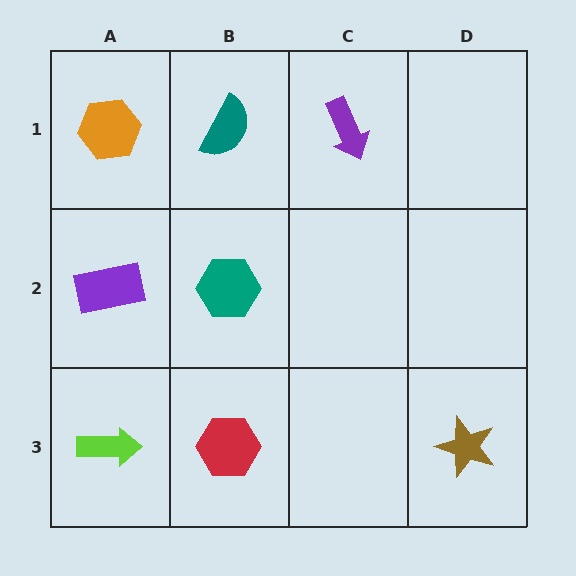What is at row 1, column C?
A purple arrow.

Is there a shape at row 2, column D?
No, that cell is empty.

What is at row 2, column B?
A teal hexagon.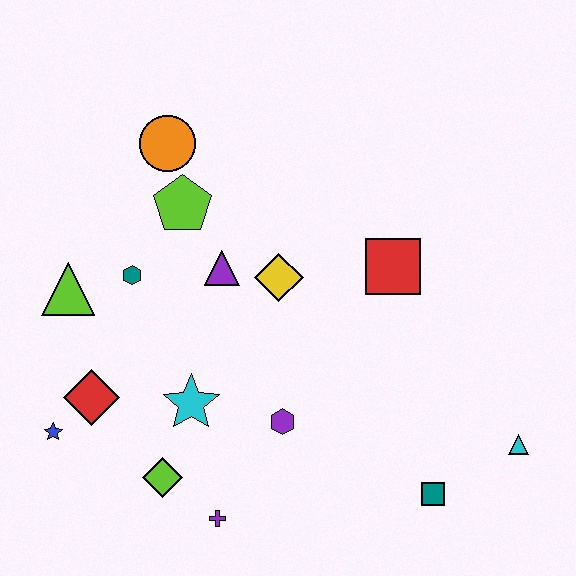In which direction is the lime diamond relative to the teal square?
The lime diamond is to the left of the teal square.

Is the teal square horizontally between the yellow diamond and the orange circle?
No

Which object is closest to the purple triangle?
The yellow diamond is closest to the purple triangle.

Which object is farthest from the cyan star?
The cyan triangle is farthest from the cyan star.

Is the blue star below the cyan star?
Yes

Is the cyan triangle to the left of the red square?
No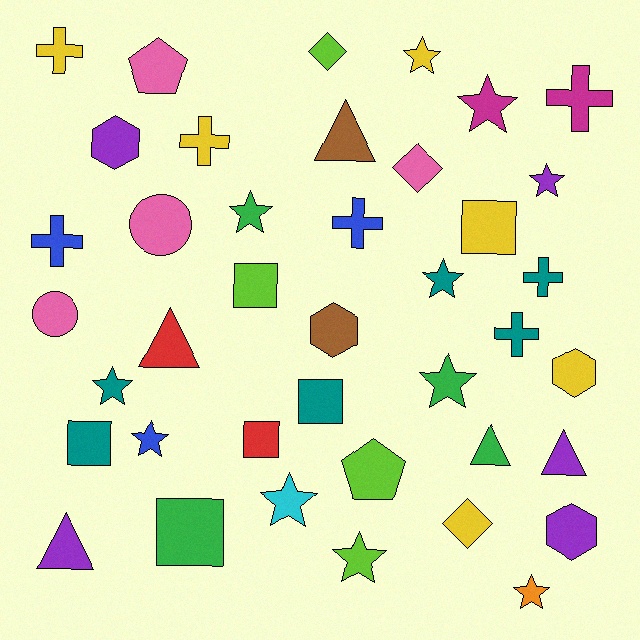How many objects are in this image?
There are 40 objects.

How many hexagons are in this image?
There are 4 hexagons.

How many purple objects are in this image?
There are 5 purple objects.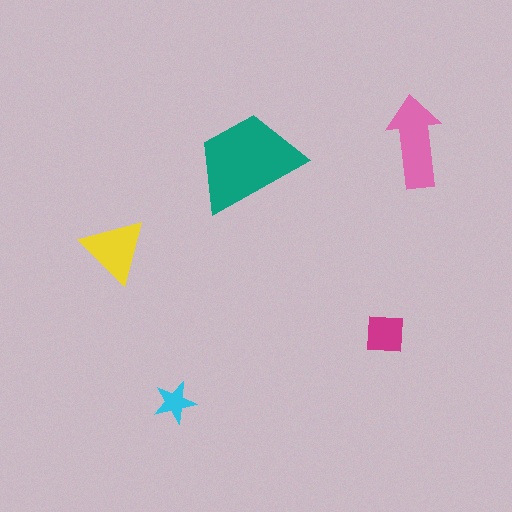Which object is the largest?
The teal trapezoid.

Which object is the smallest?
The cyan star.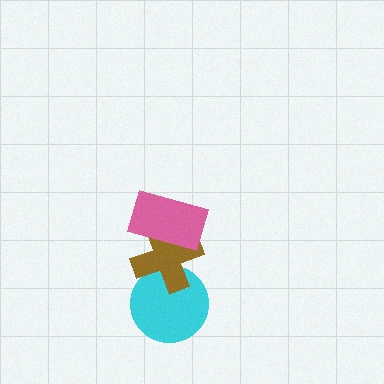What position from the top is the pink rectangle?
The pink rectangle is 1st from the top.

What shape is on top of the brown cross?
The pink rectangle is on top of the brown cross.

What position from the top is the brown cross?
The brown cross is 2nd from the top.